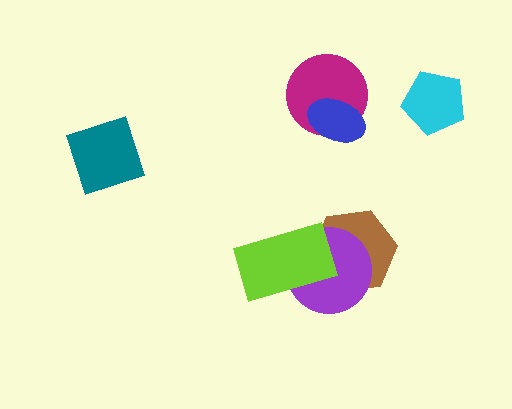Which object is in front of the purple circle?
The lime rectangle is in front of the purple circle.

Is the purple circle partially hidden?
Yes, it is partially covered by another shape.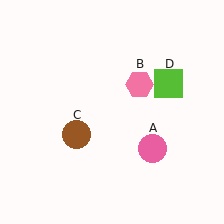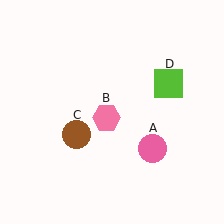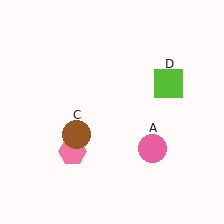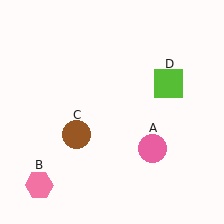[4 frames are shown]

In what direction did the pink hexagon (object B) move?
The pink hexagon (object B) moved down and to the left.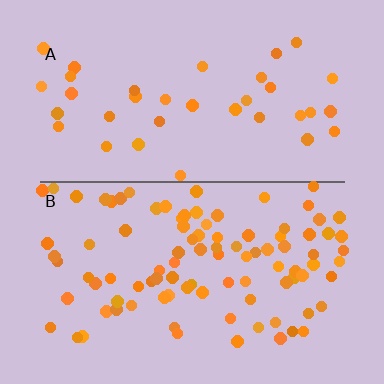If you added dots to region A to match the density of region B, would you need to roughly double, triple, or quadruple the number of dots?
Approximately triple.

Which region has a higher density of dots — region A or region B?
B (the bottom).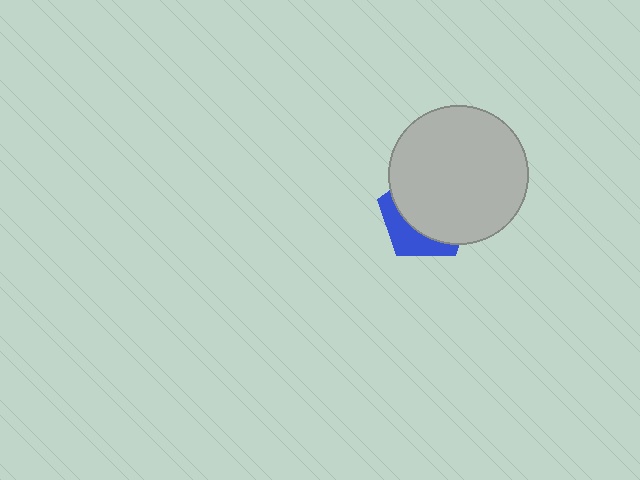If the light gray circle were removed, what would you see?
You would see the complete blue pentagon.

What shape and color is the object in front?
The object in front is a light gray circle.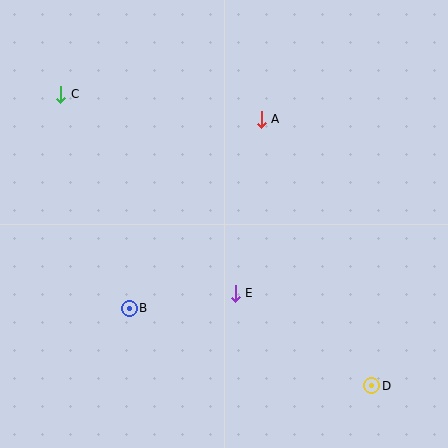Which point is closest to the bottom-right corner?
Point D is closest to the bottom-right corner.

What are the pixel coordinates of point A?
Point A is at (261, 119).